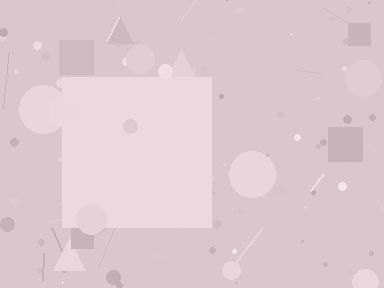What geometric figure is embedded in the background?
A square is embedded in the background.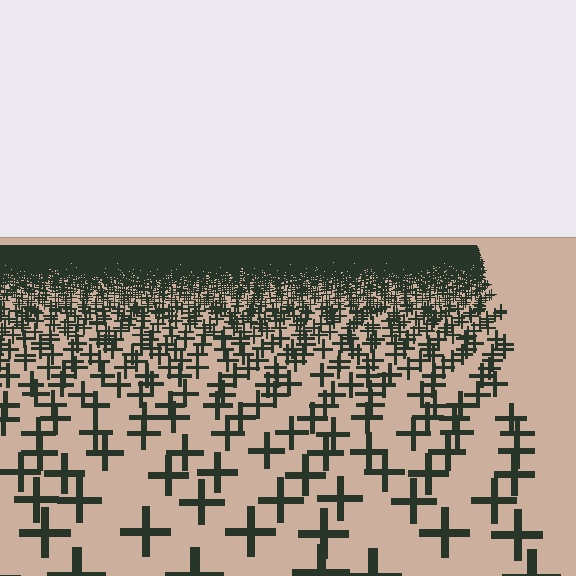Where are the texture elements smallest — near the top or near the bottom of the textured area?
Near the top.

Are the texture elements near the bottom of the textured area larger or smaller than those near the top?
Larger. Near the bottom, elements are closer to the viewer and appear at a bigger on-screen size.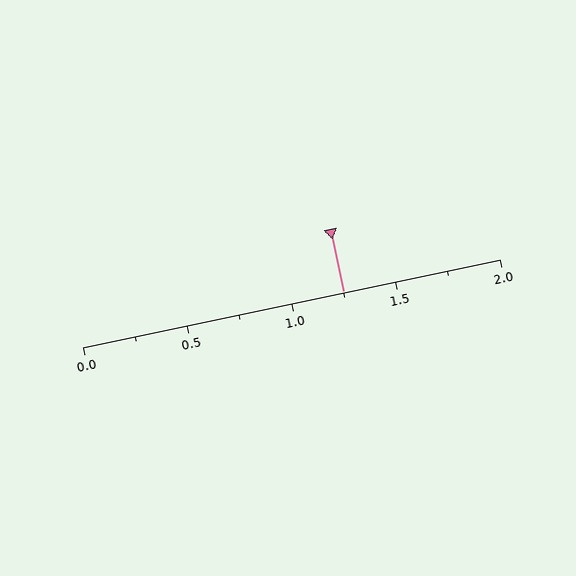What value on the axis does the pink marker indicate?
The marker indicates approximately 1.25.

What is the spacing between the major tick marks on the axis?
The major ticks are spaced 0.5 apart.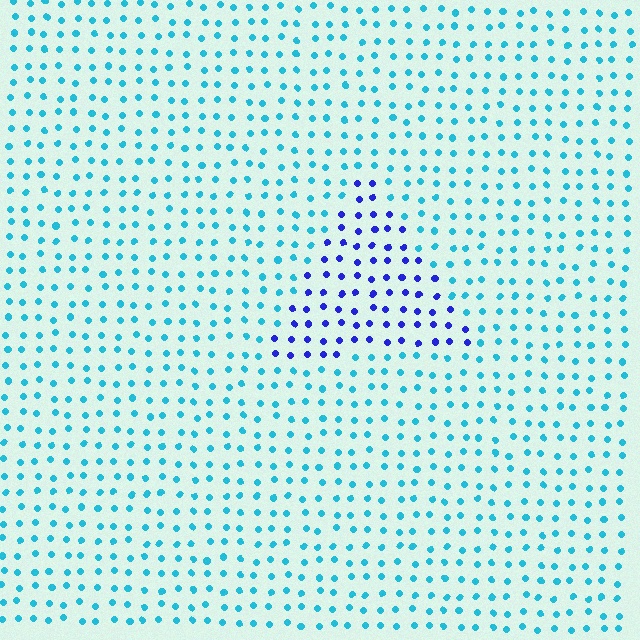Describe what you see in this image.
The image is filled with small cyan elements in a uniform arrangement. A triangle-shaped region is visible where the elements are tinted to a slightly different hue, forming a subtle color boundary.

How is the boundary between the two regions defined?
The boundary is defined purely by a slight shift in hue (about 51 degrees). Spacing, size, and orientation are identical on both sides.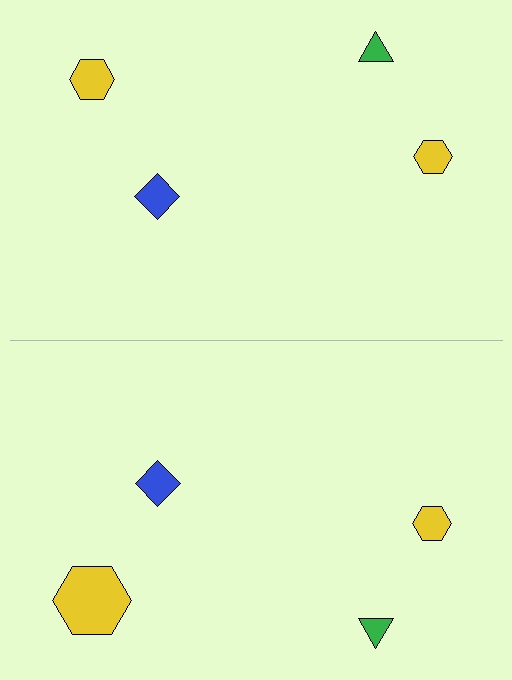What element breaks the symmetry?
The yellow hexagon on the bottom side has a different size than its mirror counterpart.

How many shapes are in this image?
There are 8 shapes in this image.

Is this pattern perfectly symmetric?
No, the pattern is not perfectly symmetric. The yellow hexagon on the bottom side has a different size than its mirror counterpart.